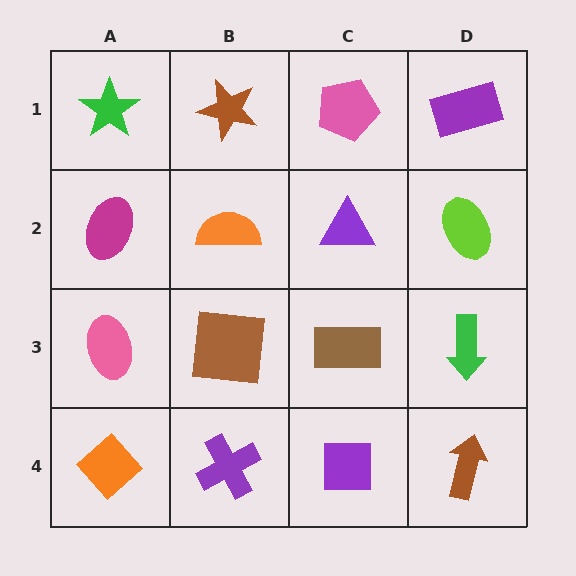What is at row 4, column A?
An orange diamond.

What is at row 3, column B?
A brown square.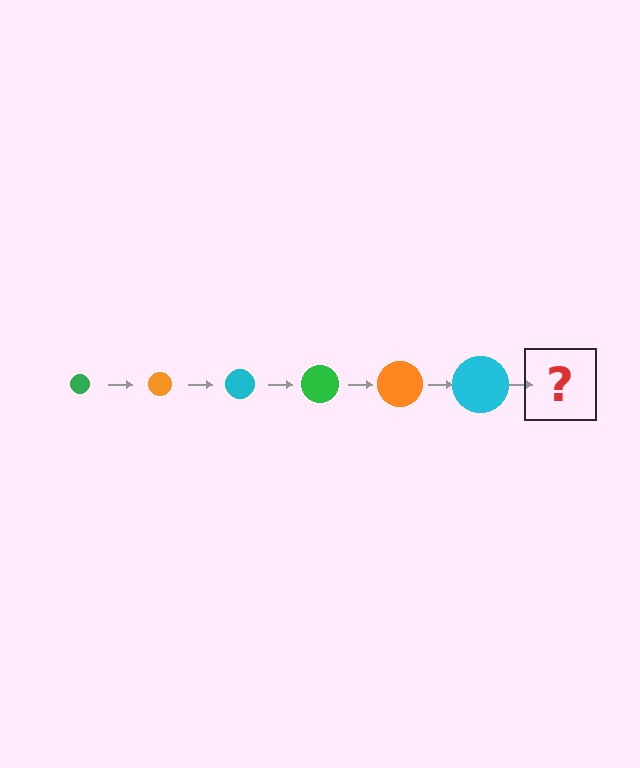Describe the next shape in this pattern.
It should be a green circle, larger than the previous one.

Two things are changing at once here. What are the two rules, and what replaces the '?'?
The two rules are that the circle grows larger each step and the color cycles through green, orange, and cyan. The '?' should be a green circle, larger than the previous one.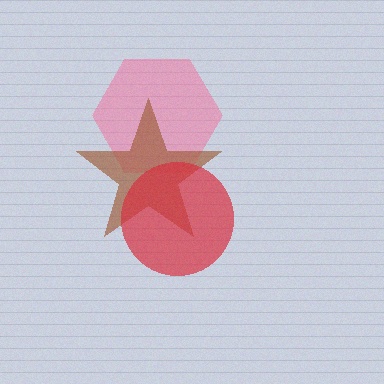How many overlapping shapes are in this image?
There are 3 overlapping shapes in the image.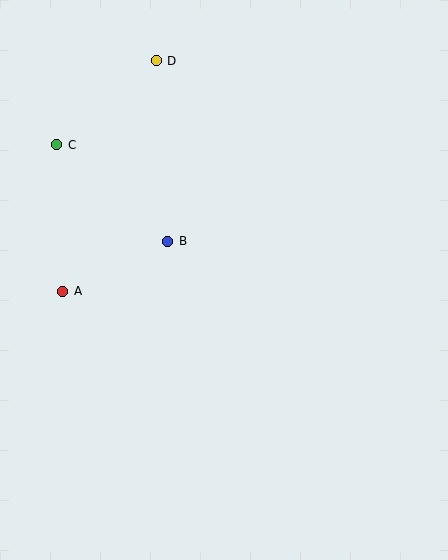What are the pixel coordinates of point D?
Point D is at (156, 61).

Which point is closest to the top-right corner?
Point D is closest to the top-right corner.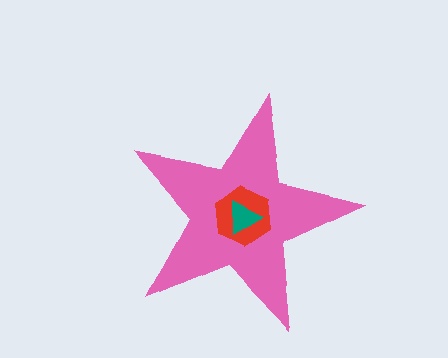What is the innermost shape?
The teal triangle.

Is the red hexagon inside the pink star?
Yes.